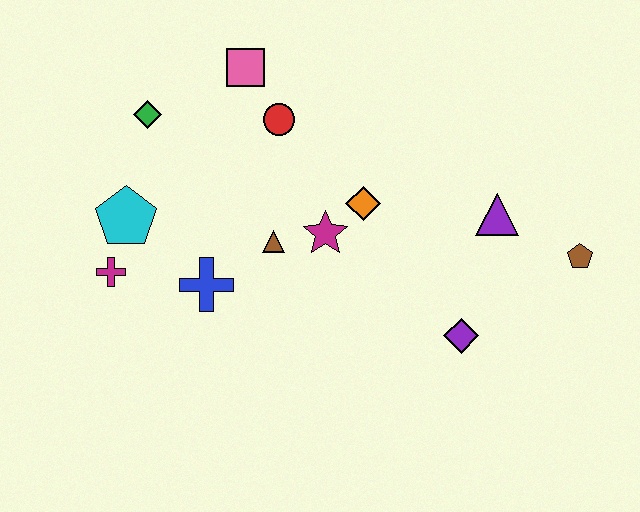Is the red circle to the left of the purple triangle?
Yes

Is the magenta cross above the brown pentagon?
No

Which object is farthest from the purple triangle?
The magenta cross is farthest from the purple triangle.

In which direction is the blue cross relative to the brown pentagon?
The blue cross is to the left of the brown pentagon.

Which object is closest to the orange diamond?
The magenta star is closest to the orange diamond.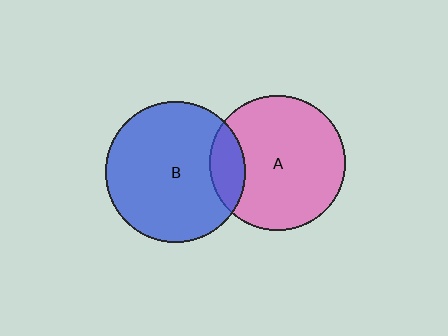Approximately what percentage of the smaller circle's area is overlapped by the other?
Approximately 15%.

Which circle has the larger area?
Circle B (blue).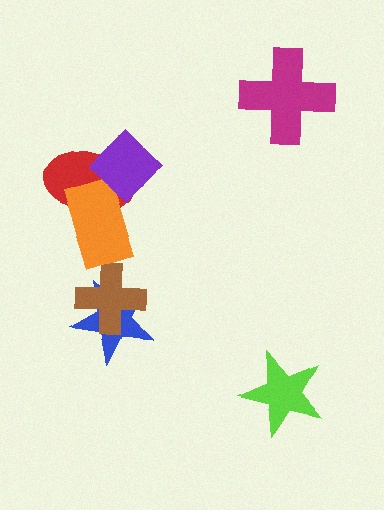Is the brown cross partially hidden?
No, no other shape covers it.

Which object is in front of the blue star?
The brown cross is in front of the blue star.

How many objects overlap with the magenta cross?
0 objects overlap with the magenta cross.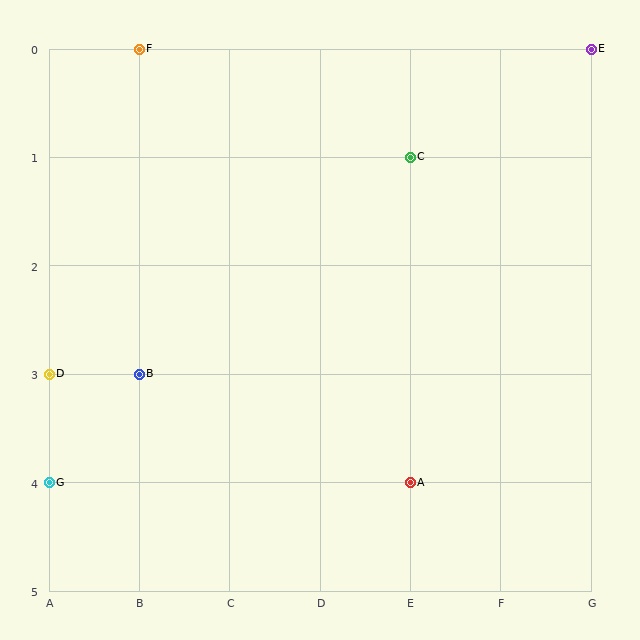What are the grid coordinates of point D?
Point D is at grid coordinates (A, 3).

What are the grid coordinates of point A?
Point A is at grid coordinates (E, 4).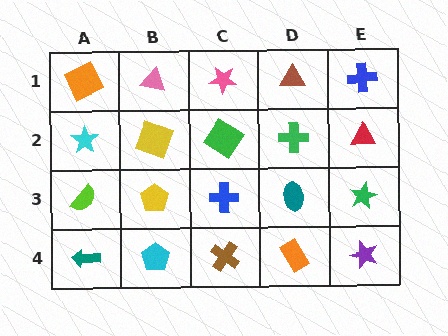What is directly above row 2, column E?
A blue cross.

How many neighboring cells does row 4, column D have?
3.